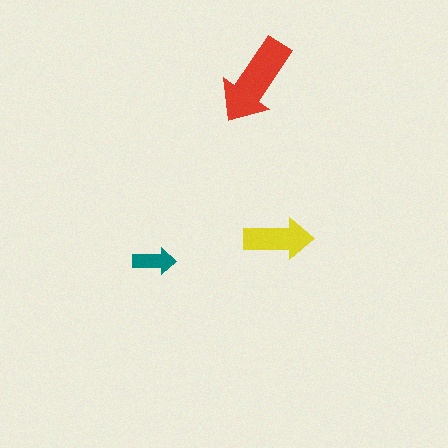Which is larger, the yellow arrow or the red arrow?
The red one.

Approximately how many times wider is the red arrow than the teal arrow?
About 2 times wider.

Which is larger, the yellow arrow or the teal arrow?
The yellow one.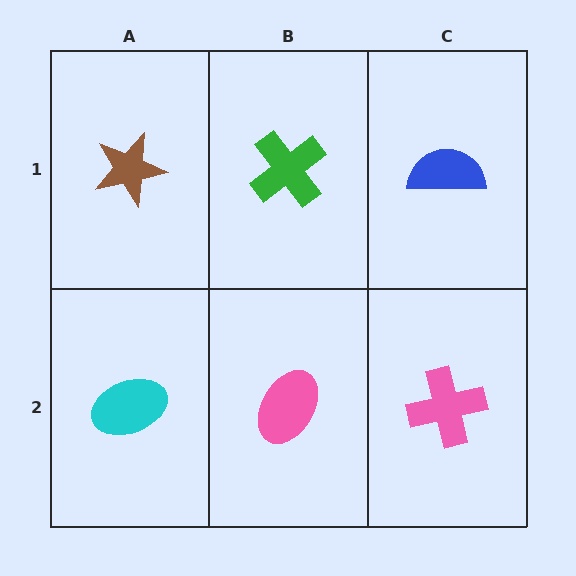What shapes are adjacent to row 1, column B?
A pink ellipse (row 2, column B), a brown star (row 1, column A), a blue semicircle (row 1, column C).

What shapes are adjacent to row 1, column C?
A pink cross (row 2, column C), a green cross (row 1, column B).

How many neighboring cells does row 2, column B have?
3.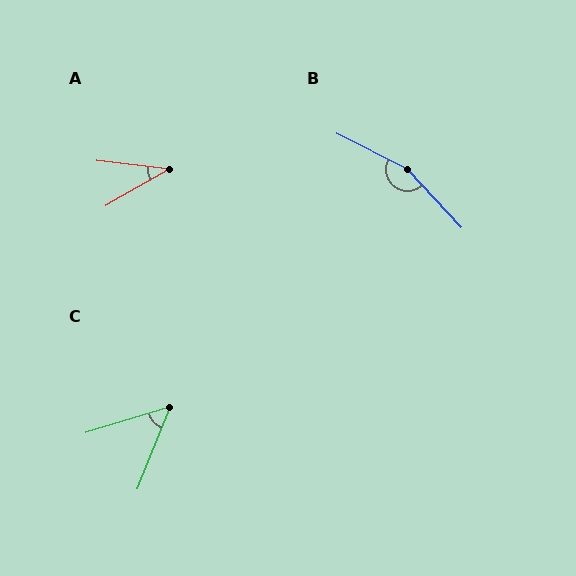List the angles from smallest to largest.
A (37°), C (51°), B (160°).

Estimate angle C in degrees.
Approximately 51 degrees.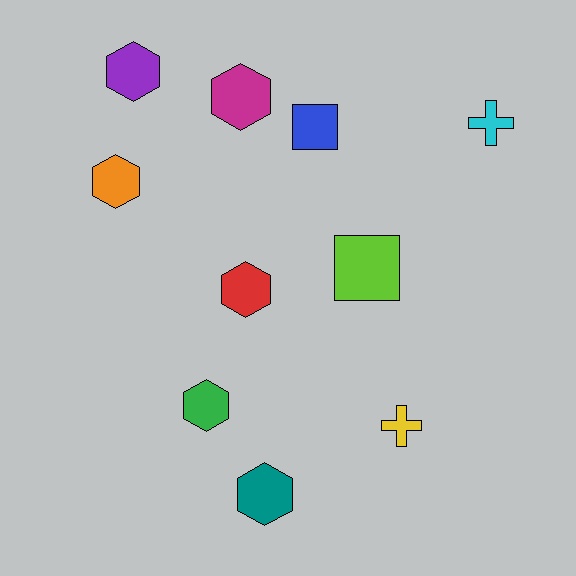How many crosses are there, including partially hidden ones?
There are 2 crosses.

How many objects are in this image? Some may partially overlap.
There are 10 objects.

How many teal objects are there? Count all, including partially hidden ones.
There is 1 teal object.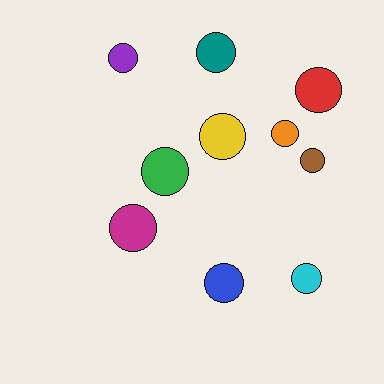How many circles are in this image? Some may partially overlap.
There are 10 circles.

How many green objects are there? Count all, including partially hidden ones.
There is 1 green object.